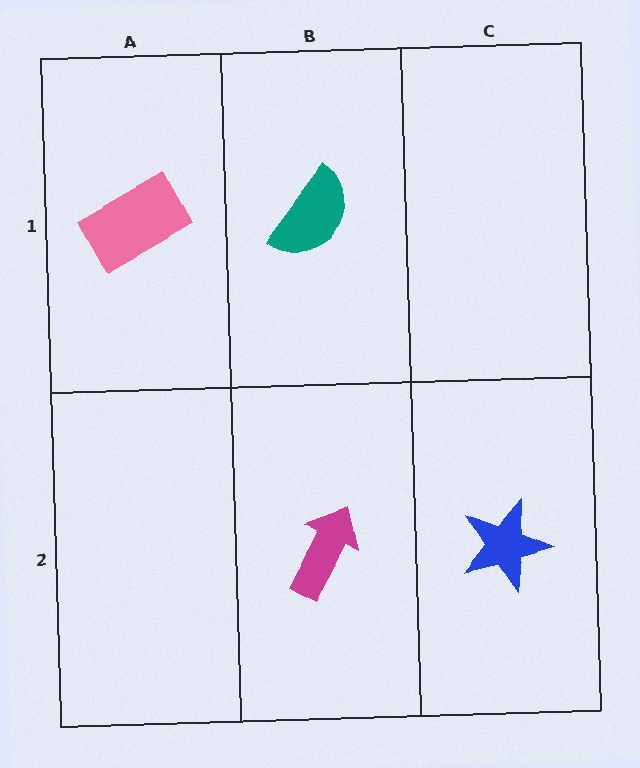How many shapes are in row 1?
2 shapes.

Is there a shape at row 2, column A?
No, that cell is empty.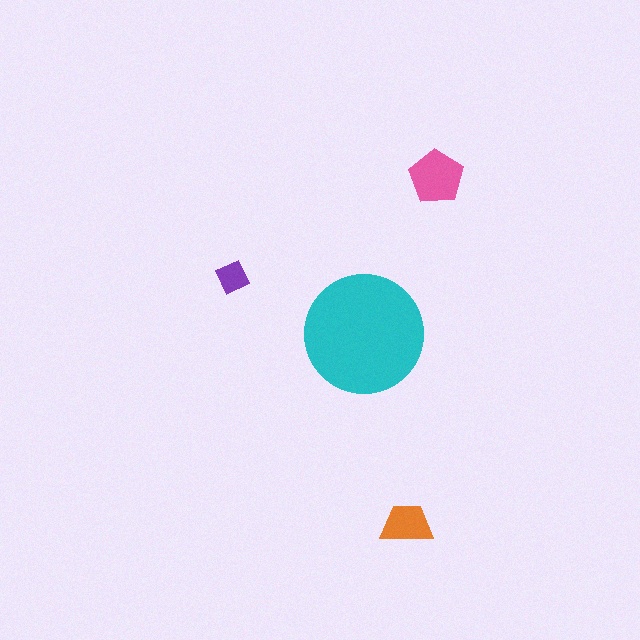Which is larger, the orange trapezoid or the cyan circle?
The cyan circle.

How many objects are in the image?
There are 4 objects in the image.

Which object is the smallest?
The purple diamond.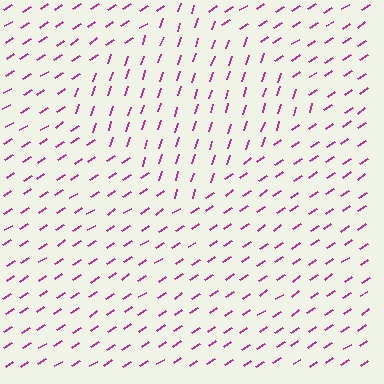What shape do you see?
I see a diamond.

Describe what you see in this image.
The image is filled with small magenta line segments. A diamond region in the image has lines oriented differently from the surrounding lines, creating a visible texture boundary.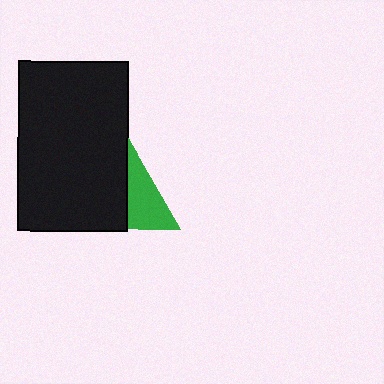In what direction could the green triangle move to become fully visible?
The green triangle could move right. That would shift it out from behind the black rectangle entirely.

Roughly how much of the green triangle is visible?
About half of it is visible (roughly 51%).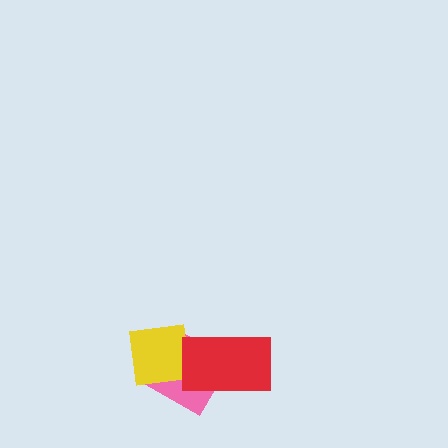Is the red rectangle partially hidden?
No, no other shape covers it.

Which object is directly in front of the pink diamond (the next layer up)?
The yellow square is directly in front of the pink diamond.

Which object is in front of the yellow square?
The red rectangle is in front of the yellow square.